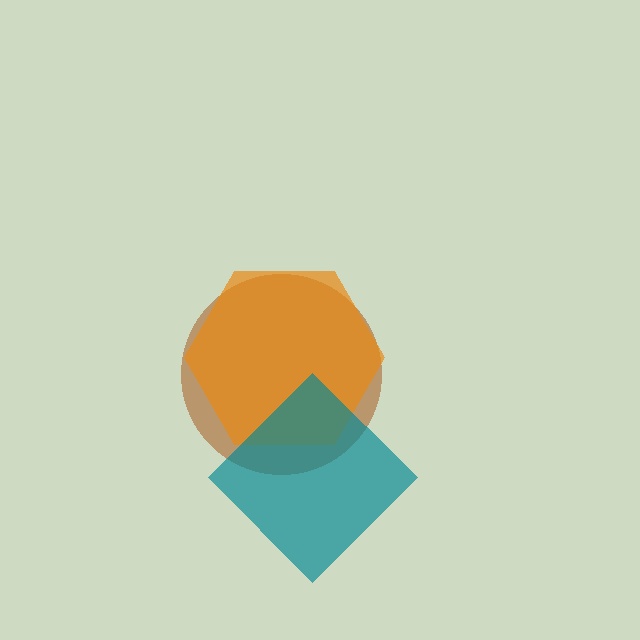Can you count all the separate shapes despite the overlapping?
Yes, there are 3 separate shapes.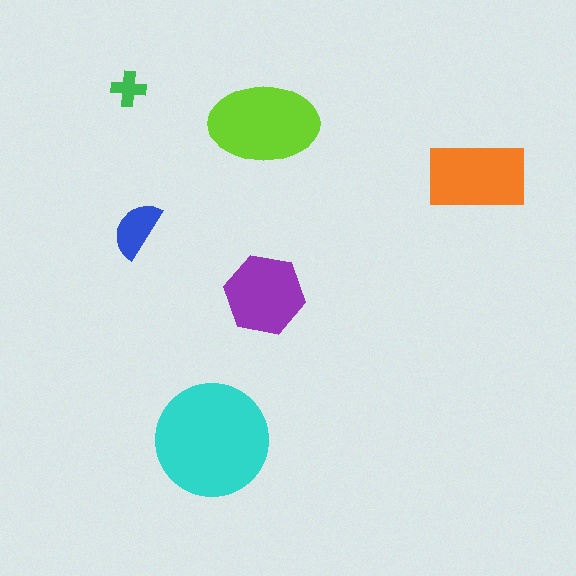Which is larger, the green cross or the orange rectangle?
The orange rectangle.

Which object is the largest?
The cyan circle.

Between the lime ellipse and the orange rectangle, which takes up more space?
The lime ellipse.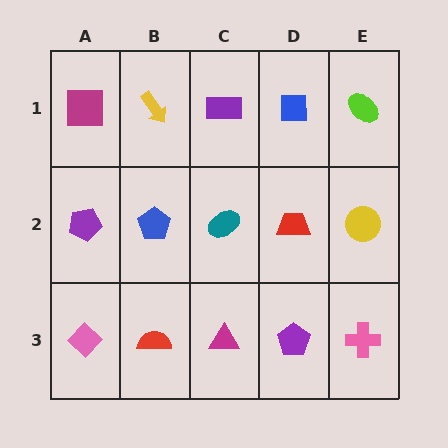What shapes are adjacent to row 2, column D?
A blue square (row 1, column D), a purple pentagon (row 3, column D), a teal ellipse (row 2, column C), a yellow circle (row 2, column E).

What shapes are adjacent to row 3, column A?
A purple pentagon (row 2, column A), a red semicircle (row 3, column B).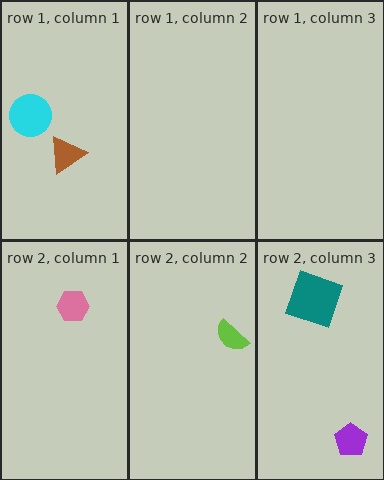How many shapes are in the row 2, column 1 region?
1.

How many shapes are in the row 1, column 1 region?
2.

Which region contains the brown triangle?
The row 1, column 1 region.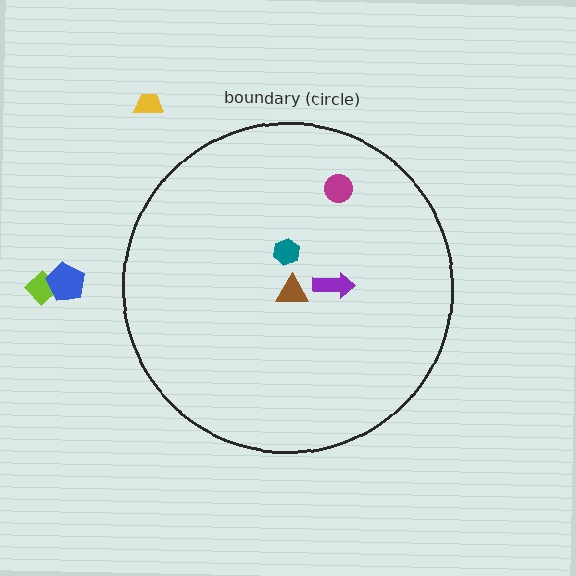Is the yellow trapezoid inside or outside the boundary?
Outside.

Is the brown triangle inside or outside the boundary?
Inside.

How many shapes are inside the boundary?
4 inside, 3 outside.